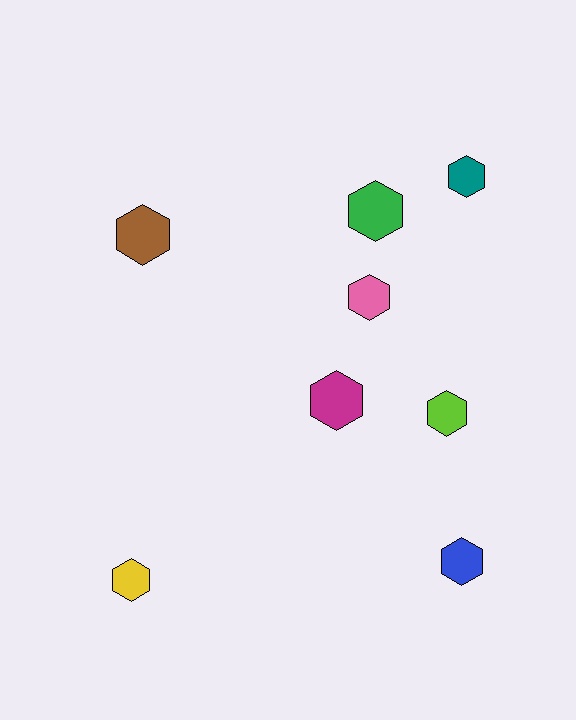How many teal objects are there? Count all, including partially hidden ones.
There is 1 teal object.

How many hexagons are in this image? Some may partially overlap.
There are 8 hexagons.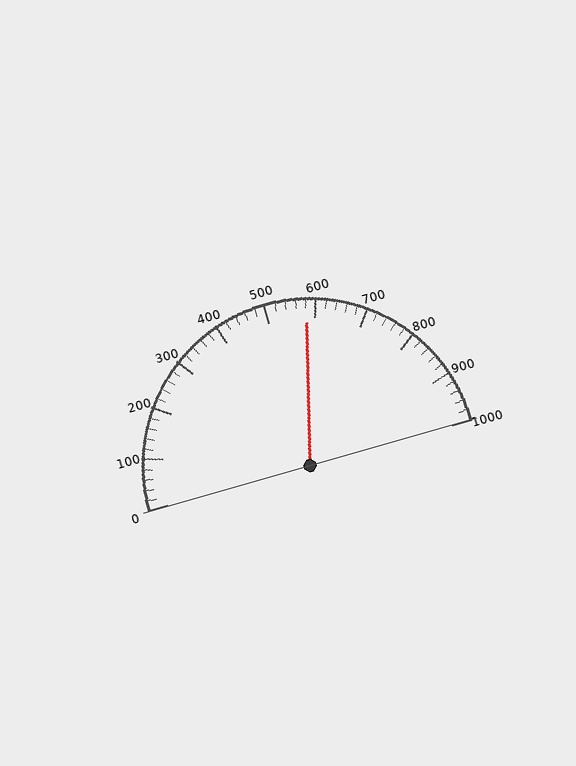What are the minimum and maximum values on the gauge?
The gauge ranges from 0 to 1000.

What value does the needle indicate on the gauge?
The needle indicates approximately 580.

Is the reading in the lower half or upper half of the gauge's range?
The reading is in the upper half of the range (0 to 1000).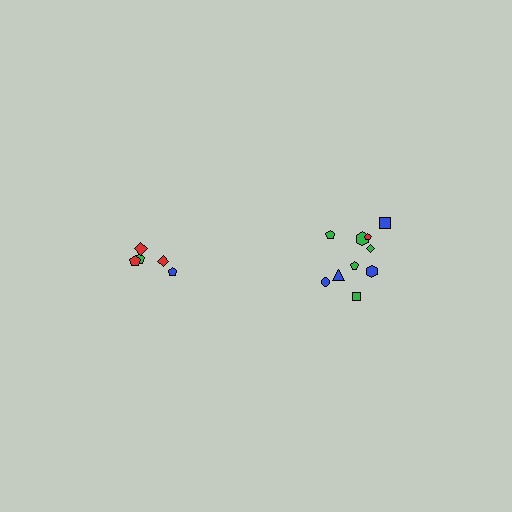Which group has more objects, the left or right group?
The right group.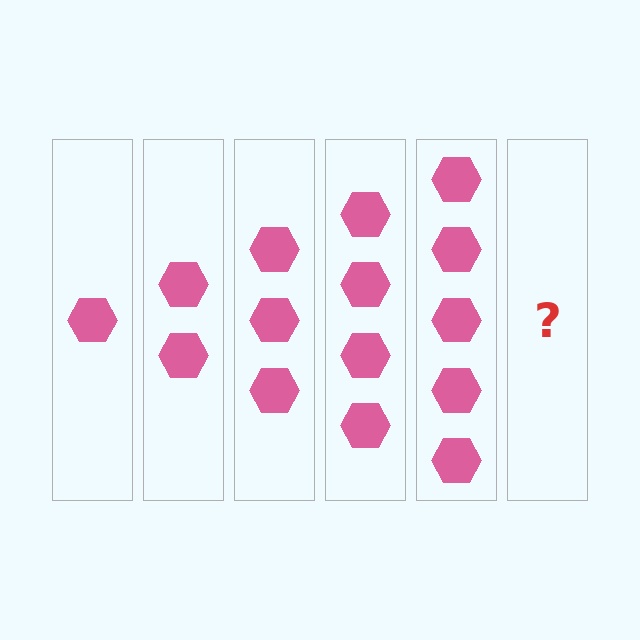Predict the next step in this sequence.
The next step is 6 hexagons.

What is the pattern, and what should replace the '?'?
The pattern is that each step adds one more hexagon. The '?' should be 6 hexagons.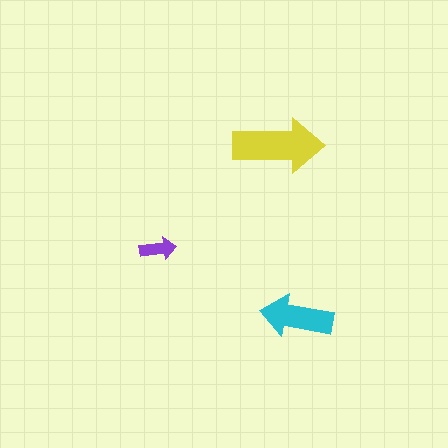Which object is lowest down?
The cyan arrow is bottommost.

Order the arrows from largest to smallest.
the yellow one, the cyan one, the purple one.